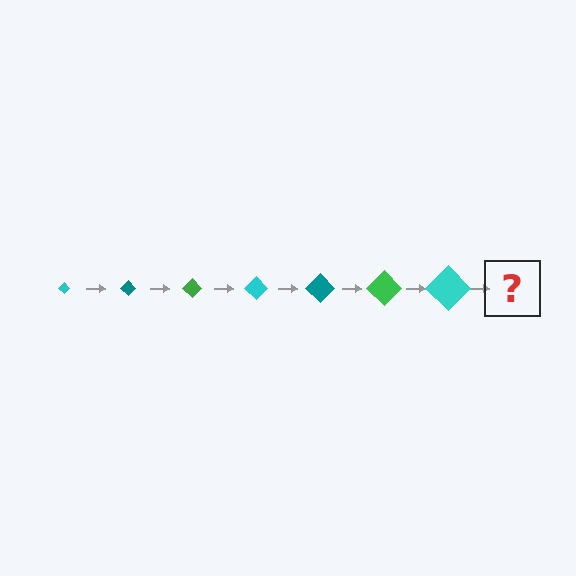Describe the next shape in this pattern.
It should be a teal diamond, larger than the previous one.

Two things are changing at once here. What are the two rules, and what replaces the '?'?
The two rules are that the diamond grows larger each step and the color cycles through cyan, teal, and green. The '?' should be a teal diamond, larger than the previous one.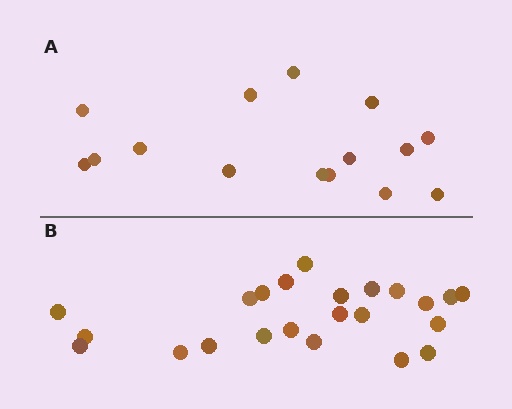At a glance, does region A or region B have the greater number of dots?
Region B (the bottom region) has more dots.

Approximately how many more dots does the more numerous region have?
Region B has roughly 8 or so more dots than region A.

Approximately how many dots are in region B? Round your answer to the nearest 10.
About 20 dots. (The exact count is 23, which rounds to 20.)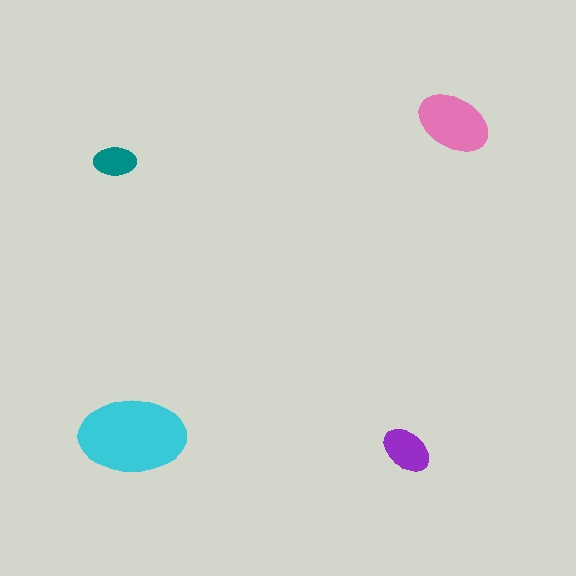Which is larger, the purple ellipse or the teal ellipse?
The purple one.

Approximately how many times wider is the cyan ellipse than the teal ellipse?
About 2.5 times wider.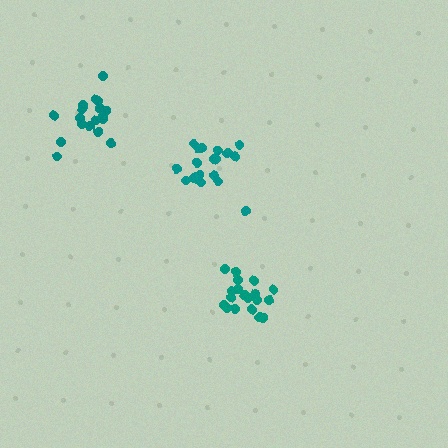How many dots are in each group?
Group 1: 19 dots, Group 2: 18 dots, Group 3: 18 dots (55 total).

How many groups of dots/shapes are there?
There are 3 groups.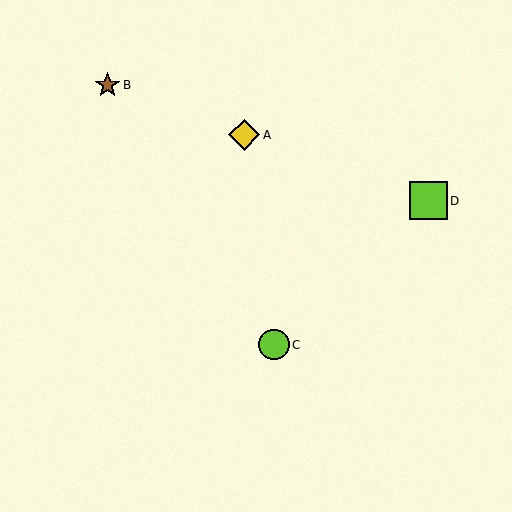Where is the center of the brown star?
The center of the brown star is at (108, 85).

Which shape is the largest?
The lime square (labeled D) is the largest.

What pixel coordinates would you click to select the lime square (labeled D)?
Click at (429, 201) to select the lime square D.